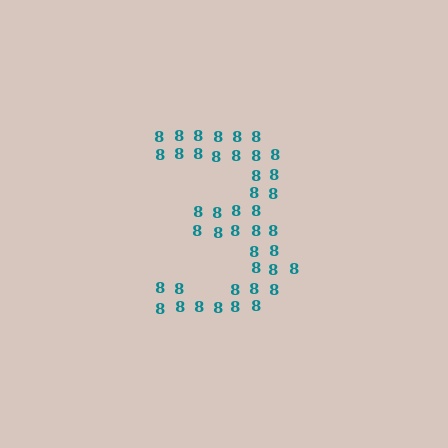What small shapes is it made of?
It is made of small digit 8's.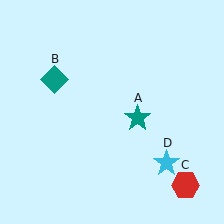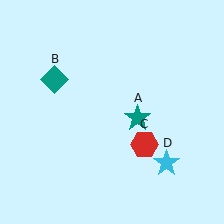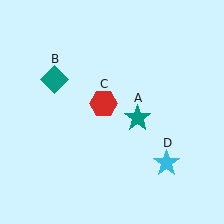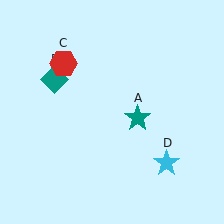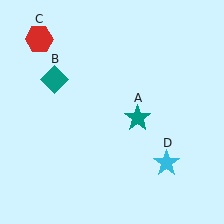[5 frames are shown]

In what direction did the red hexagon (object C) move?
The red hexagon (object C) moved up and to the left.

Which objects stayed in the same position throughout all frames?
Teal star (object A) and teal diamond (object B) and cyan star (object D) remained stationary.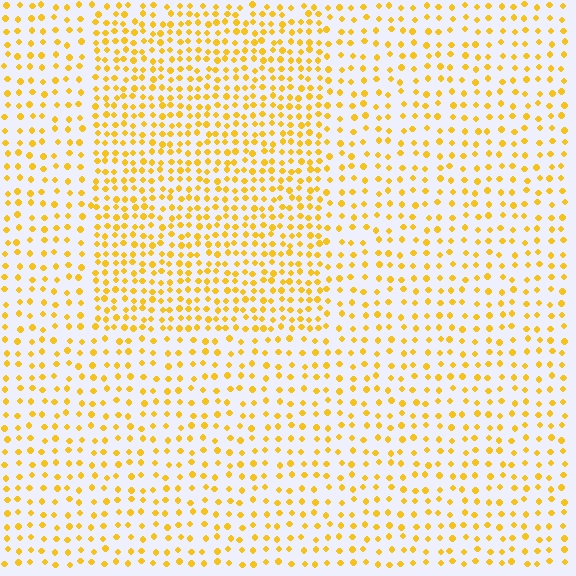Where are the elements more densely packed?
The elements are more densely packed inside the rectangle boundary.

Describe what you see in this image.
The image contains small yellow elements arranged at two different densities. A rectangle-shaped region is visible where the elements are more densely packed than the surrounding area.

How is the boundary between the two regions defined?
The boundary is defined by a change in element density (approximately 1.8x ratio). All elements are the same color, size, and shape.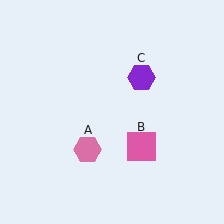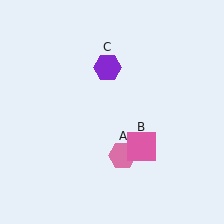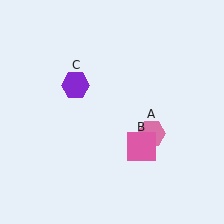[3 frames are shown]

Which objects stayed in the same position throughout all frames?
Pink square (object B) remained stationary.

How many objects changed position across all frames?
2 objects changed position: pink hexagon (object A), purple hexagon (object C).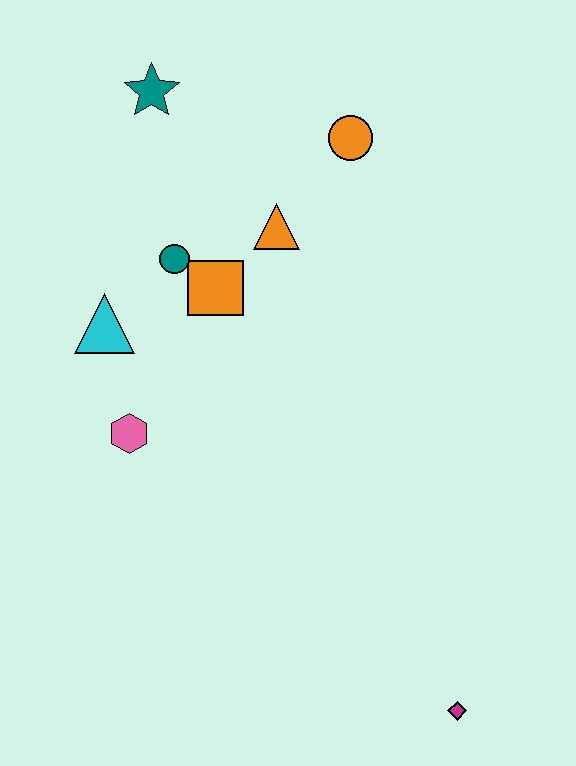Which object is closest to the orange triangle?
The orange square is closest to the orange triangle.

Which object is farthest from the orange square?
The magenta diamond is farthest from the orange square.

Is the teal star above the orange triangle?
Yes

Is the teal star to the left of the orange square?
Yes